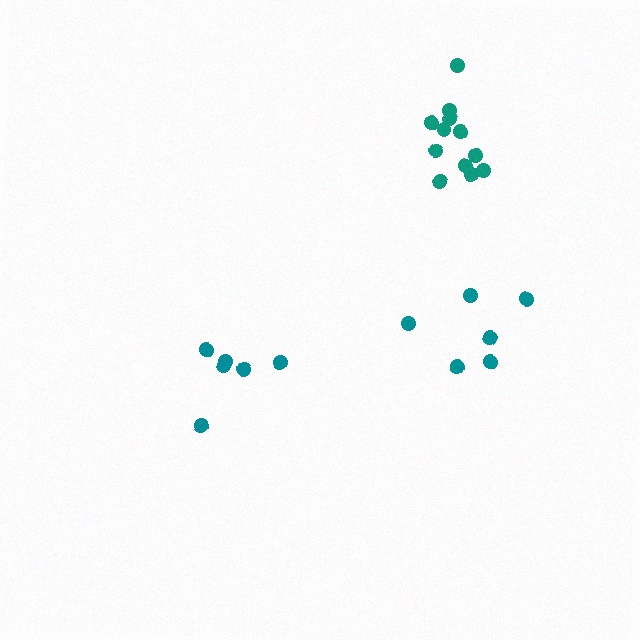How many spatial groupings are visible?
There are 3 spatial groupings.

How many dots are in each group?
Group 1: 12 dots, Group 2: 6 dots, Group 3: 6 dots (24 total).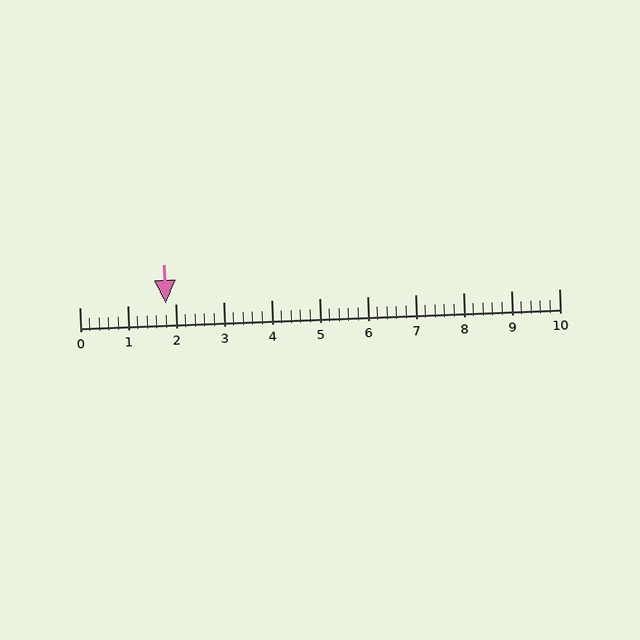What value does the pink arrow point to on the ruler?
The pink arrow points to approximately 1.8.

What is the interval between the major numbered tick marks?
The major tick marks are spaced 1 units apart.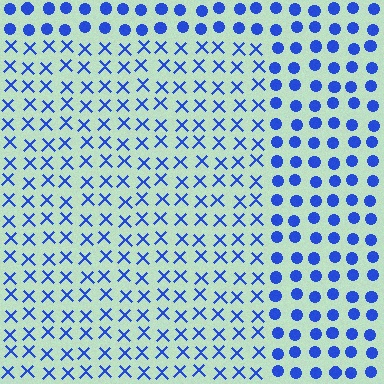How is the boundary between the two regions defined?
The boundary is defined by a change in element shape: X marks inside vs. circles outside. All elements share the same color and spacing.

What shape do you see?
I see a rectangle.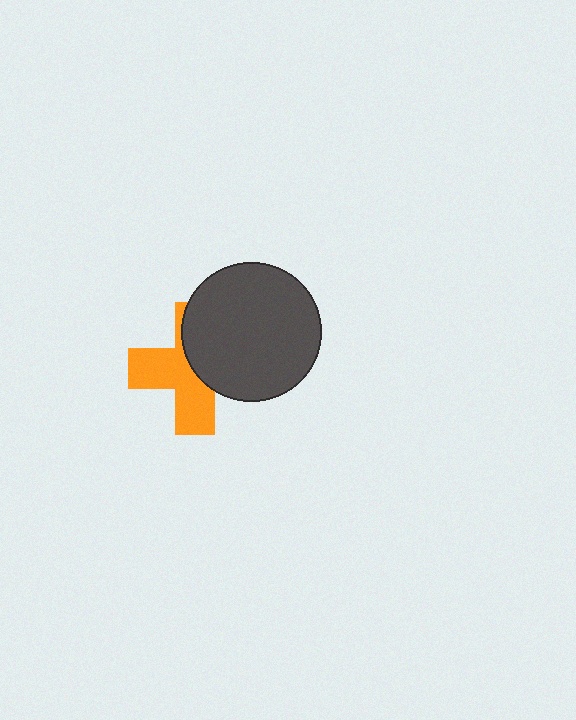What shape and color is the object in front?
The object in front is a dark gray circle.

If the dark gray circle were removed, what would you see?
You would see the complete orange cross.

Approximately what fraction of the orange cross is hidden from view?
Roughly 47% of the orange cross is hidden behind the dark gray circle.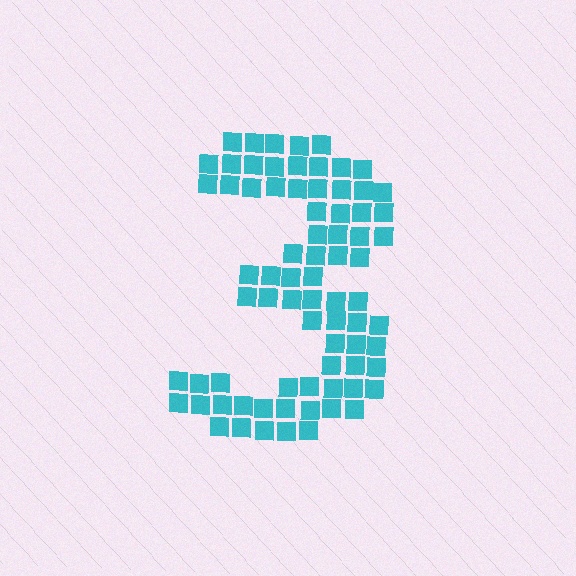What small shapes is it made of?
It is made of small squares.